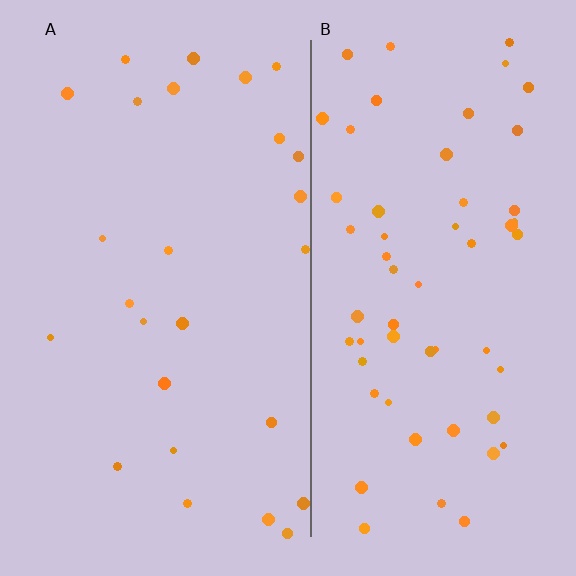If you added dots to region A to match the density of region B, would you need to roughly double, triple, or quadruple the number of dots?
Approximately double.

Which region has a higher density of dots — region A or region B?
B (the right).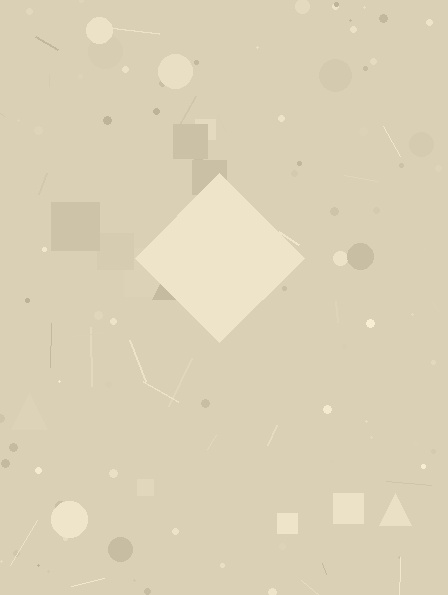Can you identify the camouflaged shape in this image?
The camouflaged shape is a diamond.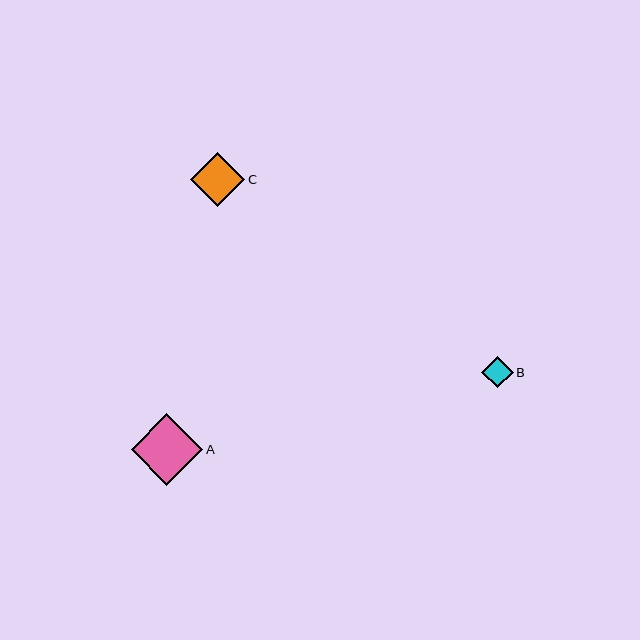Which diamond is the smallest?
Diamond B is the smallest with a size of approximately 31 pixels.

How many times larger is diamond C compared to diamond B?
Diamond C is approximately 1.7 times the size of diamond B.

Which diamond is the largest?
Diamond A is the largest with a size of approximately 72 pixels.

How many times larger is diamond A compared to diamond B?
Diamond A is approximately 2.3 times the size of diamond B.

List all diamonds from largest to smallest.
From largest to smallest: A, C, B.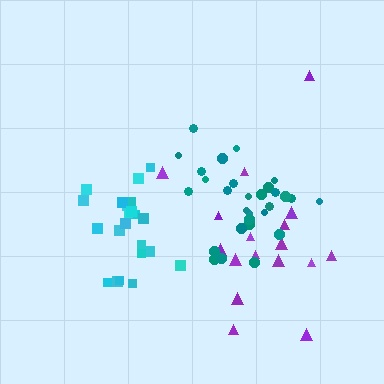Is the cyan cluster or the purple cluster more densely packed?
Cyan.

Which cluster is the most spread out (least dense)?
Purple.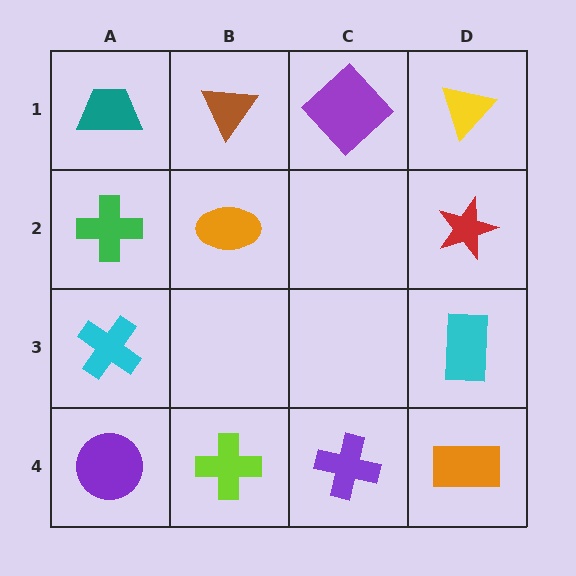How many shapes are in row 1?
4 shapes.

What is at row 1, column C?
A purple diamond.